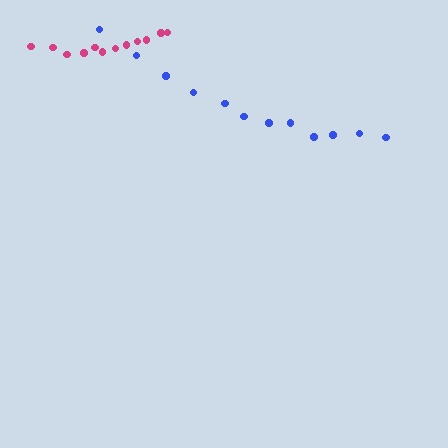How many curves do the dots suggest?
There are 2 distinct paths.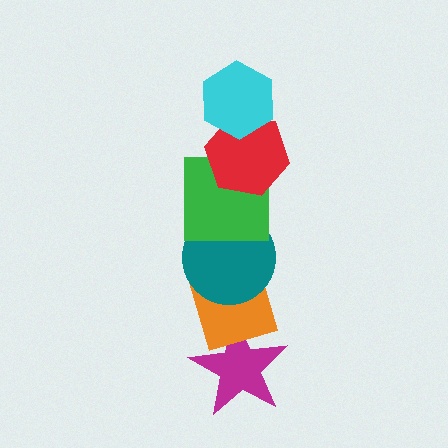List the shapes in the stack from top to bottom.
From top to bottom: the cyan hexagon, the red hexagon, the green square, the teal circle, the orange diamond, the magenta star.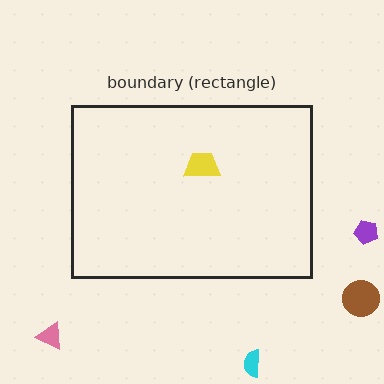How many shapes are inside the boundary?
1 inside, 4 outside.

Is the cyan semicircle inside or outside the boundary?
Outside.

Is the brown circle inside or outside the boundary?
Outside.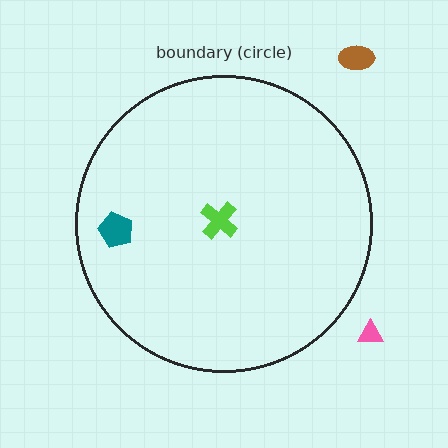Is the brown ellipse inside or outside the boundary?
Outside.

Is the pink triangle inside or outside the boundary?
Outside.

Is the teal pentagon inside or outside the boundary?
Inside.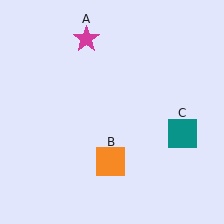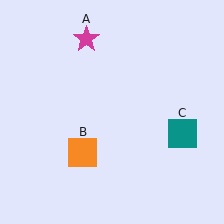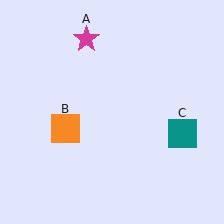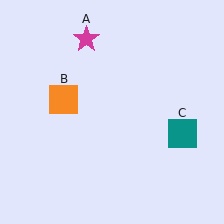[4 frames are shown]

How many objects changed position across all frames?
1 object changed position: orange square (object B).